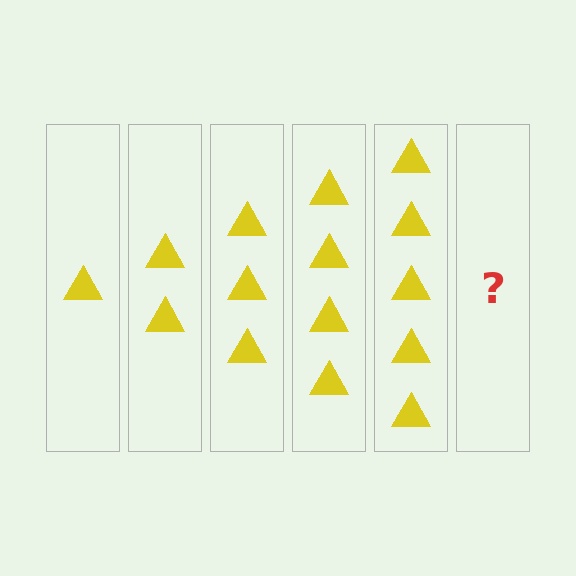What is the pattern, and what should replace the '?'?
The pattern is that each step adds one more triangle. The '?' should be 6 triangles.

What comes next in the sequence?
The next element should be 6 triangles.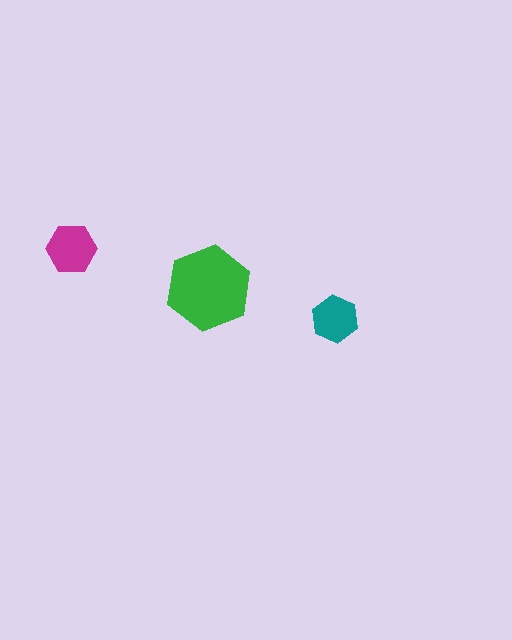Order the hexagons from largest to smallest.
the green one, the magenta one, the teal one.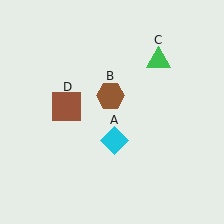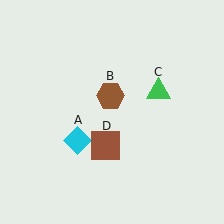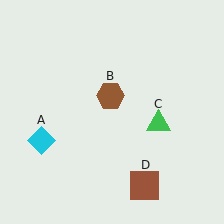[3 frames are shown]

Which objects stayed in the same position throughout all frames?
Brown hexagon (object B) remained stationary.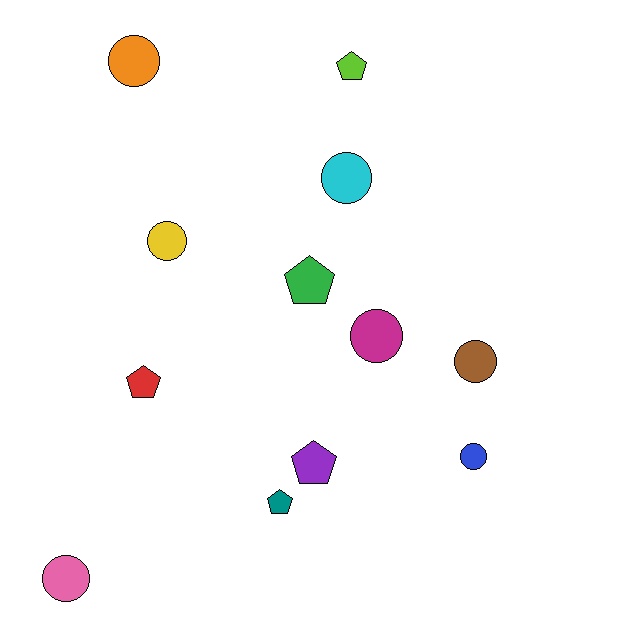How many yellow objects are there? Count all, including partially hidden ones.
There is 1 yellow object.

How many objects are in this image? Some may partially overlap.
There are 12 objects.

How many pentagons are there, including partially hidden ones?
There are 5 pentagons.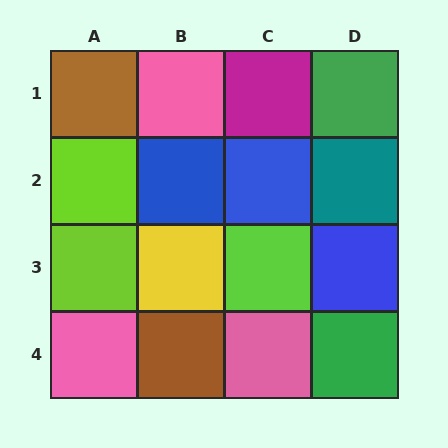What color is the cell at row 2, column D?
Teal.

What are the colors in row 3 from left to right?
Lime, yellow, lime, blue.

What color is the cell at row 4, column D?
Green.